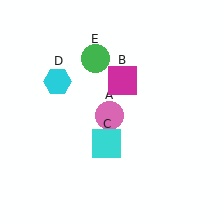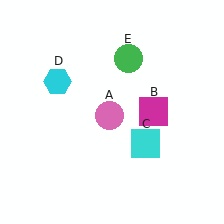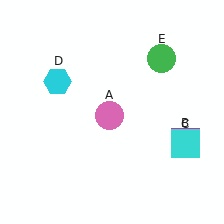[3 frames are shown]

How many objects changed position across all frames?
3 objects changed position: magenta square (object B), cyan square (object C), green circle (object E).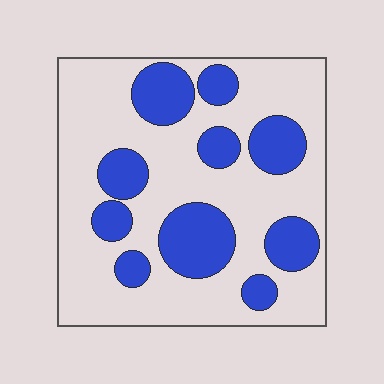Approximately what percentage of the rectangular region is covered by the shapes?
Approximately 30%.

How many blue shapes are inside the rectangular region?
10.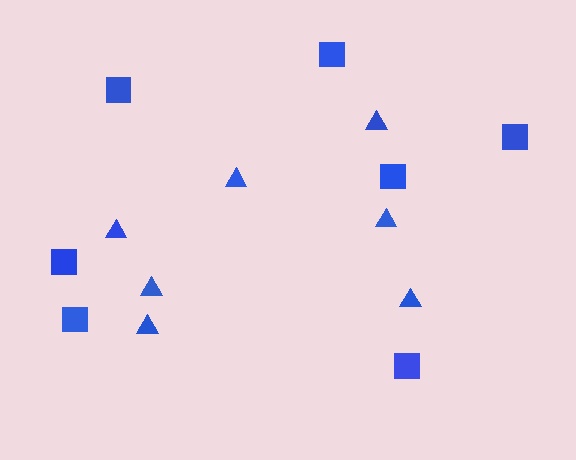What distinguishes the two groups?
There are 2 groups: one group of triangles (7) and one group of squares (7).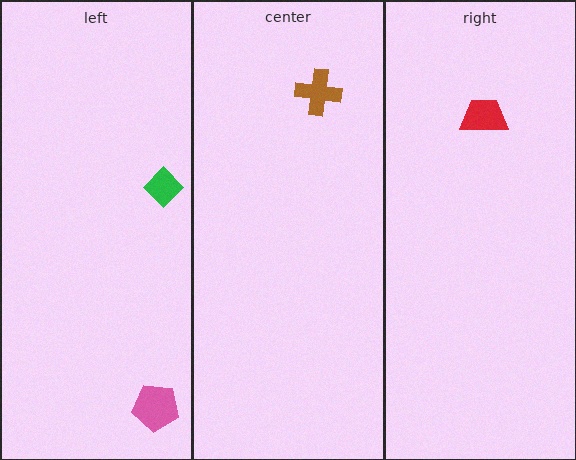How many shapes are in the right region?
1.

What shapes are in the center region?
The brown cross.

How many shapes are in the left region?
2.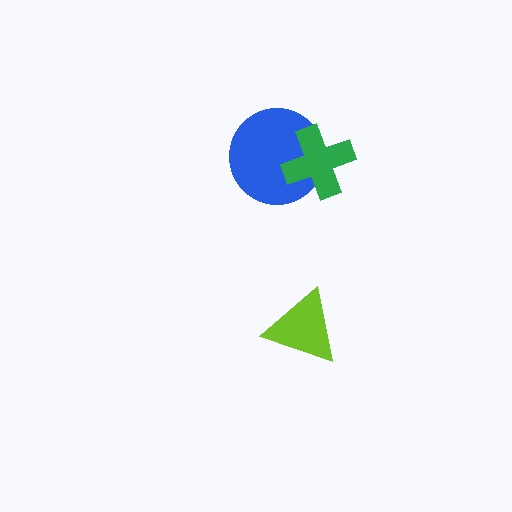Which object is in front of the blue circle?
The green cross is in front of the blue circle.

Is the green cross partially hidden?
No, no other shape covers it.